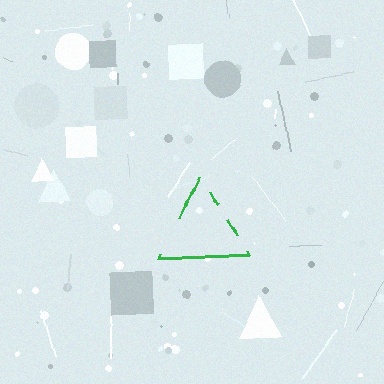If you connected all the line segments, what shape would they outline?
They would outline a triangle.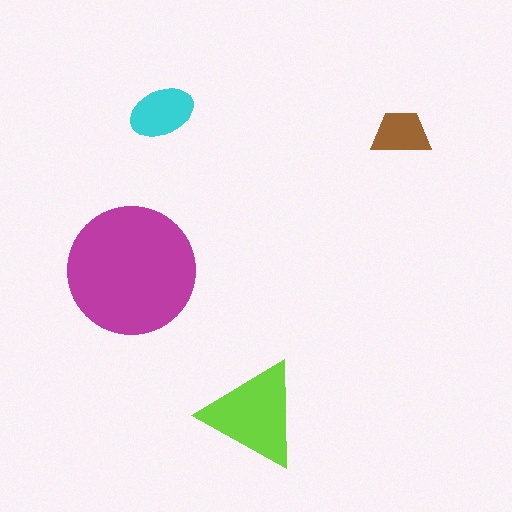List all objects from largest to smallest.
The magenta circle, the lime triangle, the cyan ellipse, the brown trapezoid.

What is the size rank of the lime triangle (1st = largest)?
2nd.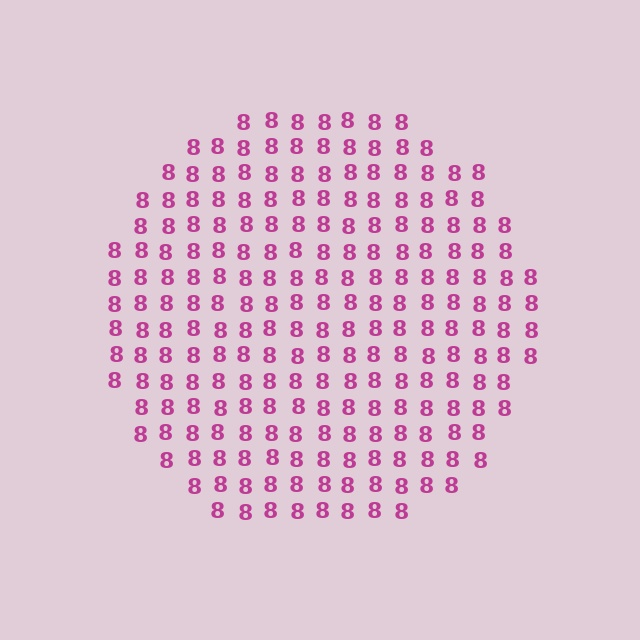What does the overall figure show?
The overall figure shows a circle.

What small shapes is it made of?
It is made of small digit 8's.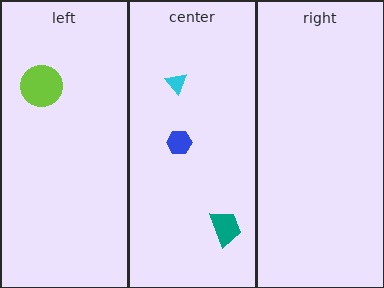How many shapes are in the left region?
1.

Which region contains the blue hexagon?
The center region.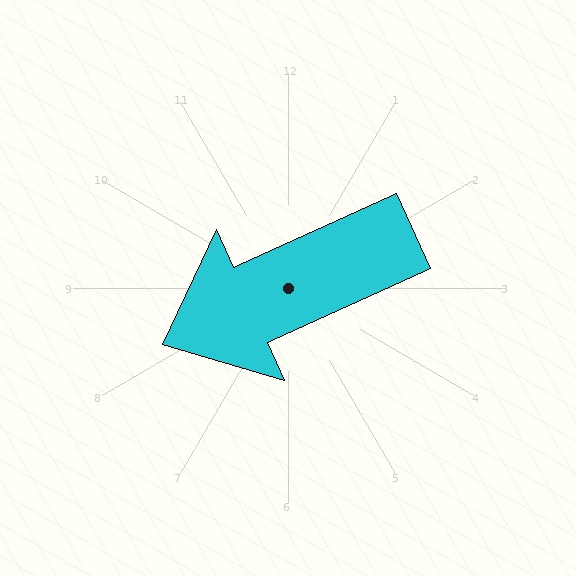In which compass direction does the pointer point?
Southwest.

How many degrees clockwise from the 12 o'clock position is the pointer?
Approximately 246 degrees.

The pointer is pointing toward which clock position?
Roughly 8 o'clock.